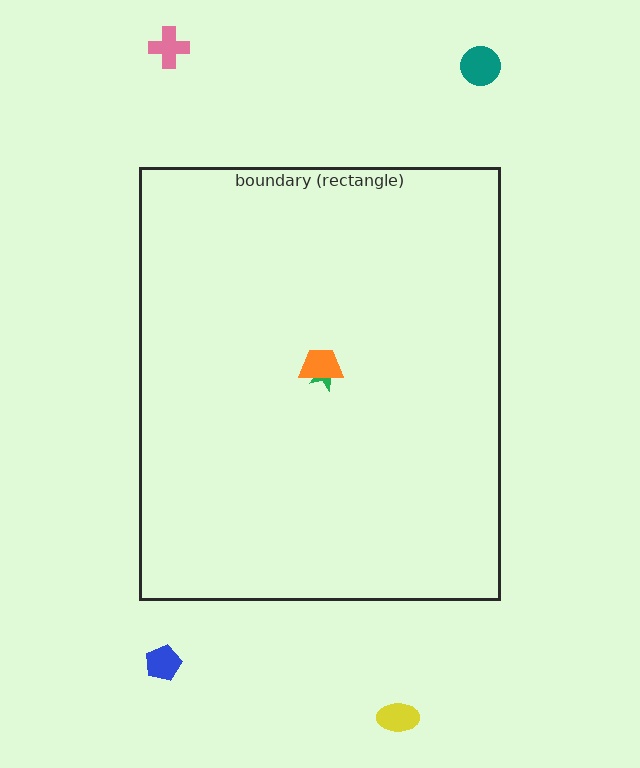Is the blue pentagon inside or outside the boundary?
Outside.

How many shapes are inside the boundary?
2 inside, 4 outside.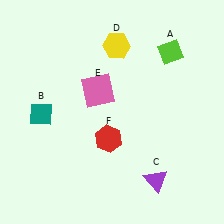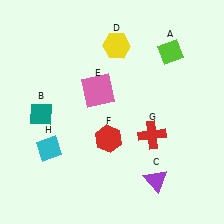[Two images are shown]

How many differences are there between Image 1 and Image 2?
There are 2 differences between the two images.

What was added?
A red cross (G), a cyan diamond (H) were added in Image 2.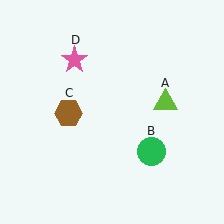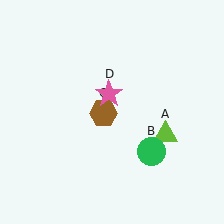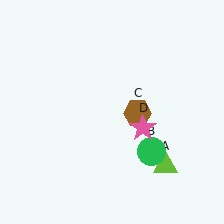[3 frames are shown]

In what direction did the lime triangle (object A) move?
The lime triangle (object A) moved down.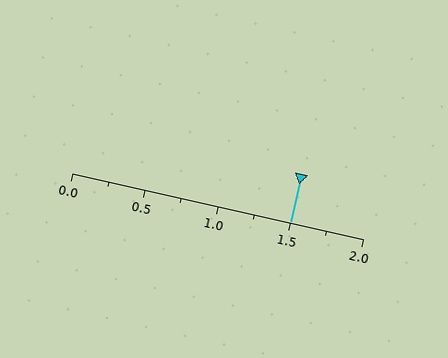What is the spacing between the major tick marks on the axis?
The major ticks are spaced 0.5 apart.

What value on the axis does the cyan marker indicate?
The marker indicates approximately 1.5.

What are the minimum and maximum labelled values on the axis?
The axis runs from 0.0 to 2.0.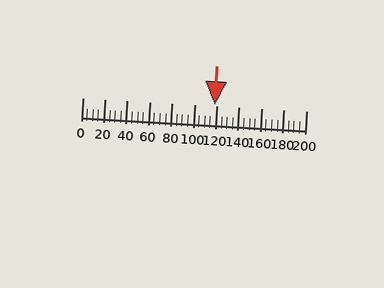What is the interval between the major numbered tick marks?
The major tick marks are spaced 20 units apart.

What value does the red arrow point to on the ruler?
The red arrow points to approximately 118.